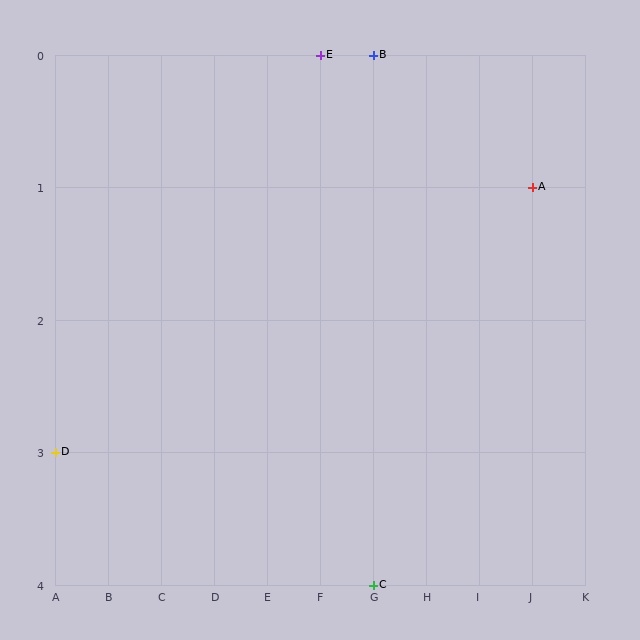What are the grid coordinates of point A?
Point A is at grid coordinates (J, 1).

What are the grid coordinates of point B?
Point B is at grid coordinates (G, 0).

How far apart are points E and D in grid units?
Points E and D are 5 columns and 3 rows apart (about 5.8 grid units diagonally).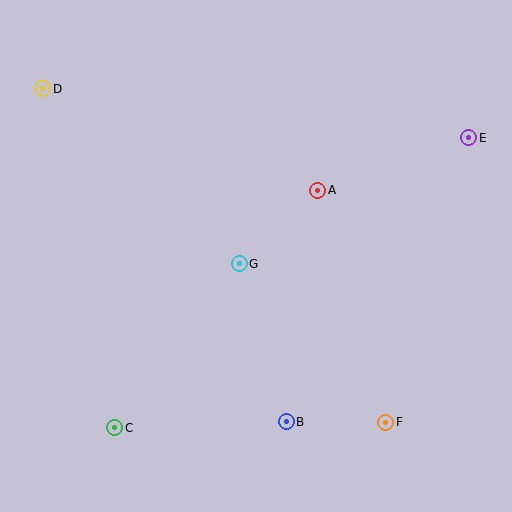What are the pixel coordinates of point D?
Point D is at (43, 89).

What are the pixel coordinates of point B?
Point B is at (286, 422).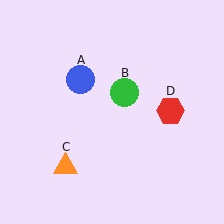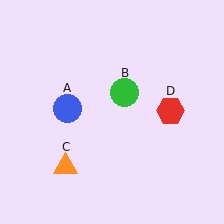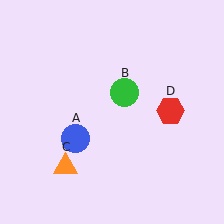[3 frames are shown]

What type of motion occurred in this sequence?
The blue circle (object A) rotated counterclockwise around the center of the scene.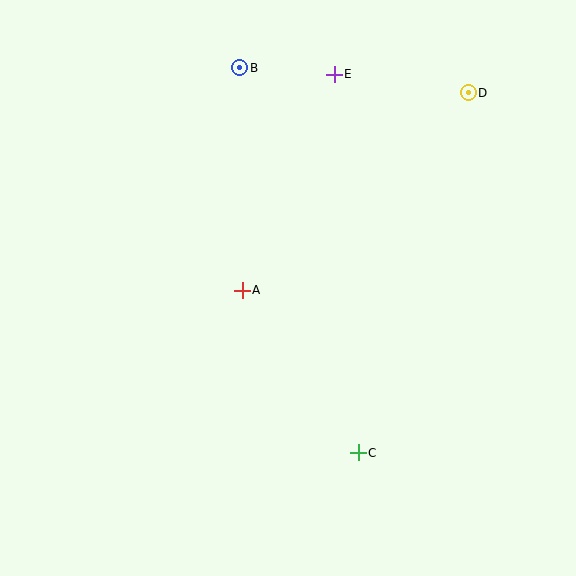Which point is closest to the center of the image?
Point A at (242, 290) is closest to the center.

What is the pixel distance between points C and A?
The distance between C and A is 199 pixels.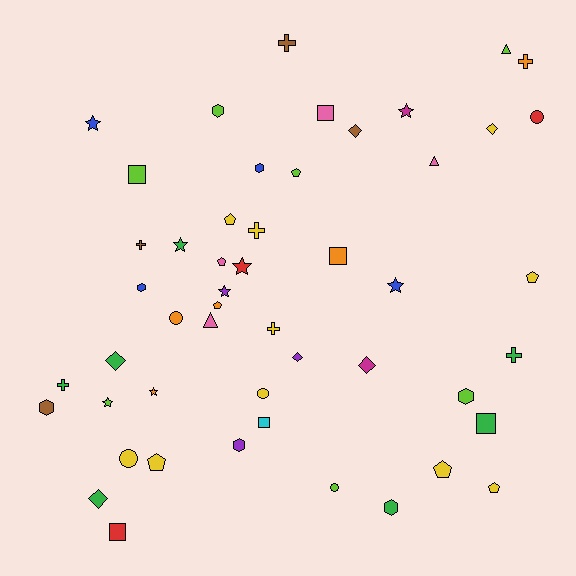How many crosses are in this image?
There are 7 crosses.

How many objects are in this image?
There are 50 objects.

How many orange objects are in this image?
There are 5 orange objects.